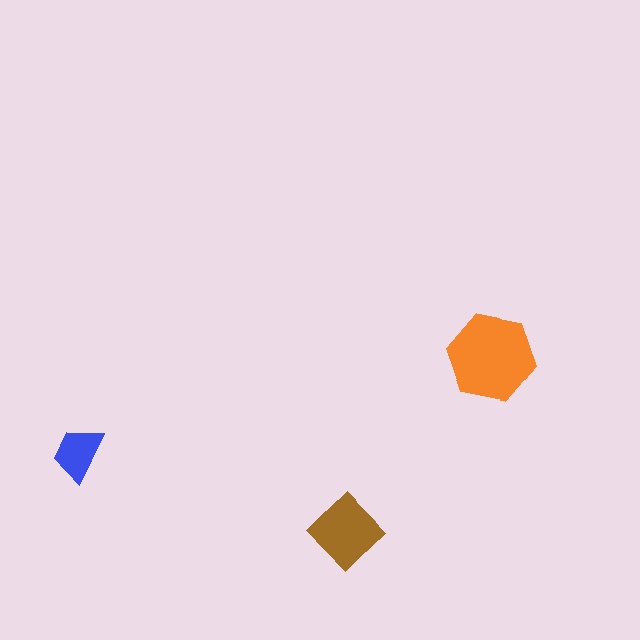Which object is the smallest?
The blue trapezoid.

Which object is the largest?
The orange hexagon.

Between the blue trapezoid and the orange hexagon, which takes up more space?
The orange hexagon.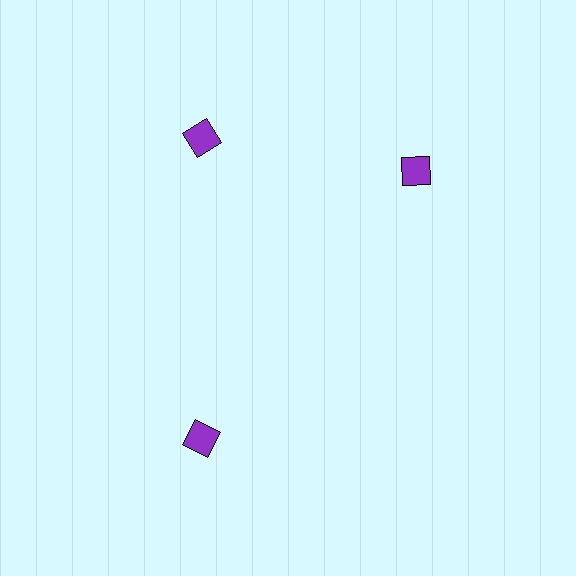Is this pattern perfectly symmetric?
No. The 3 purple diamonds are arranged in a ring, but one element near the 3 o'clock position is rotated out of alignment along the ring, breaking the 3-fold rotational symmetry.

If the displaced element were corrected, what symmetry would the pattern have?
It would have 3-fold rotational symmetry — the pattern would map onto itself every 120 degrees.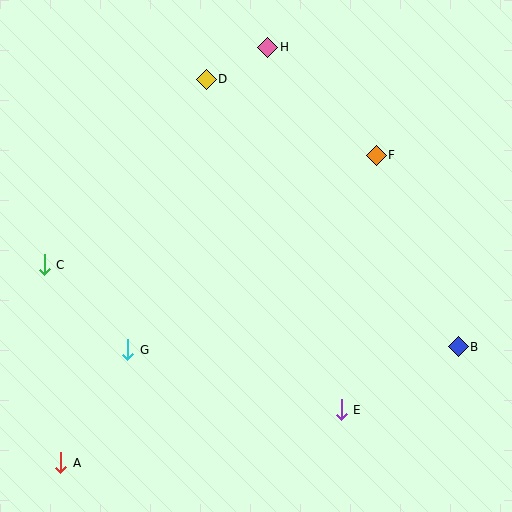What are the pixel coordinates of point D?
Point D is at (206, 79).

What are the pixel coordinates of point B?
Point B is at (458, 347).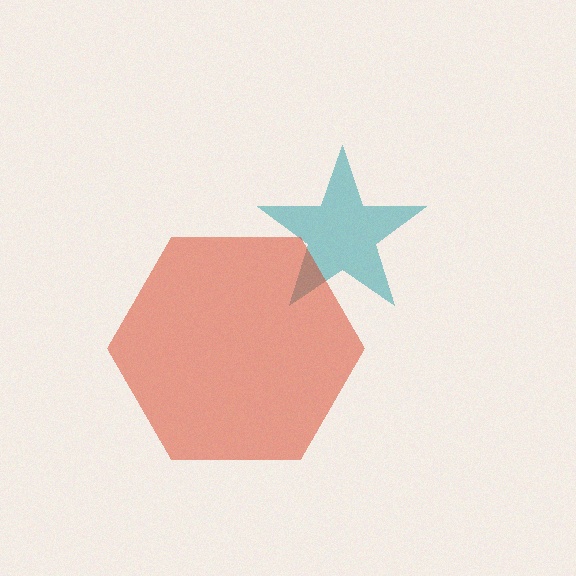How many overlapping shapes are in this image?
There are 2 overlapping shapes in the image.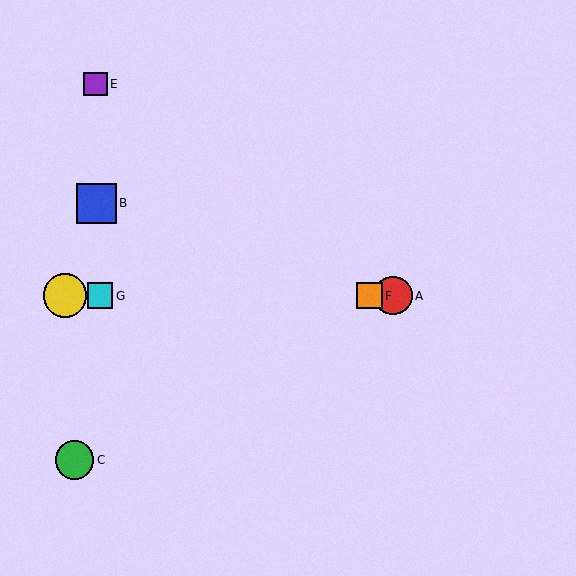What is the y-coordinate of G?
Object G is at y≈296.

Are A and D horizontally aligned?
Yes, both are at y≈296.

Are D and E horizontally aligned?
No, D is at y≈296 and E is at y≈84.